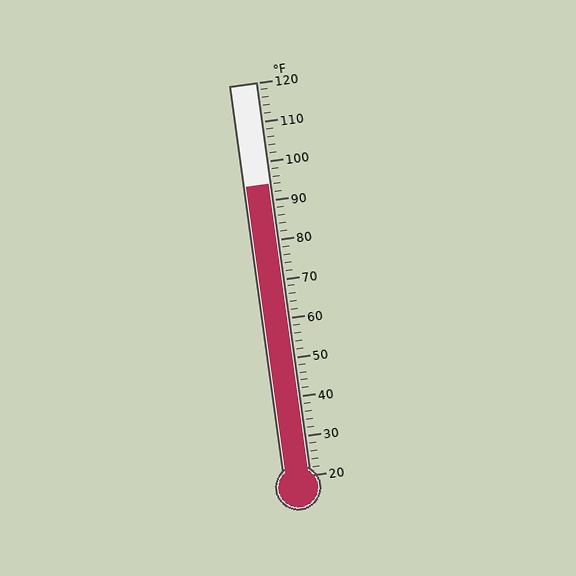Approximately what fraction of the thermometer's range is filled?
The thermometer is filled to approximately 75% of its range.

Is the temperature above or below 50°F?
The temperature is above 50°F.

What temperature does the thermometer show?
The thermometer shows approximately 94°F.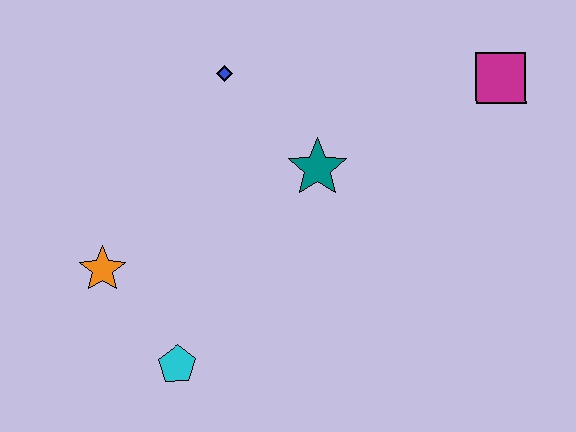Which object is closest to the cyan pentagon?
The orange star is closest to the cyan pentagon.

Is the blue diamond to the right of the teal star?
No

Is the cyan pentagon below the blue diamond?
Yes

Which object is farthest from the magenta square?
The orange star is farthest from the magenta square.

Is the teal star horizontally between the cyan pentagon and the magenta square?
Yes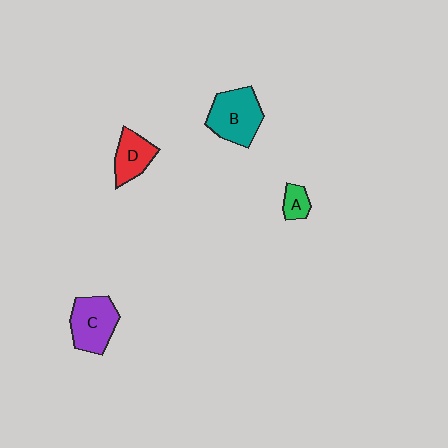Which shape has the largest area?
Shape B (teal).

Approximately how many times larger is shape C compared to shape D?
Approximately 1.4 times.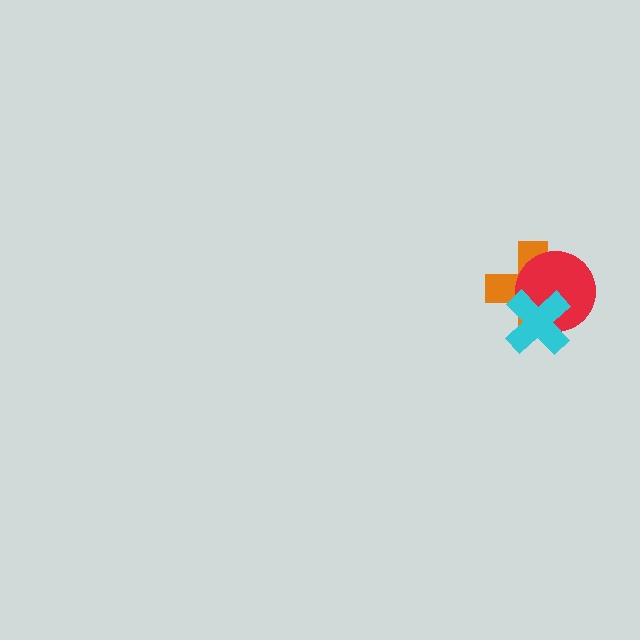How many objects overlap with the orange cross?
2 objects overlap with the orange cross.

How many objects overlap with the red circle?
2 objects overlap with the red circle.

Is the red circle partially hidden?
Yes, it is partially covered by another shape.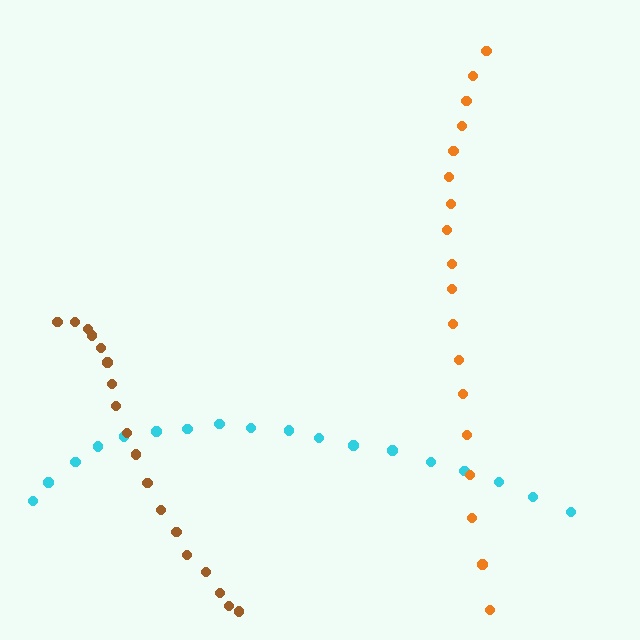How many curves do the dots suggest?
There are 3 distinct paths.